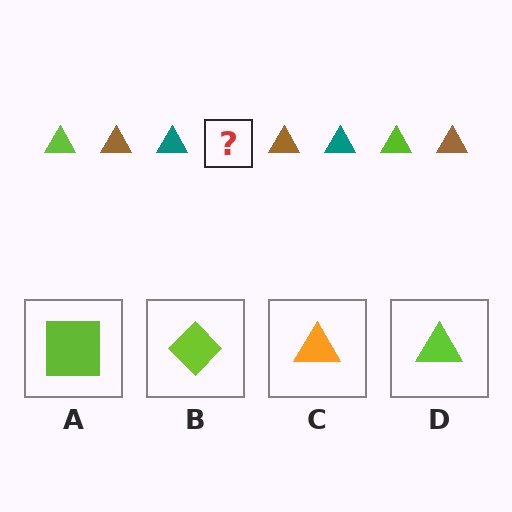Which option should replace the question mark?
Option D.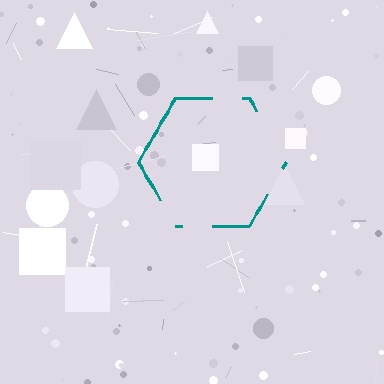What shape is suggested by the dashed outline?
The dashed outline suggests a hexagon.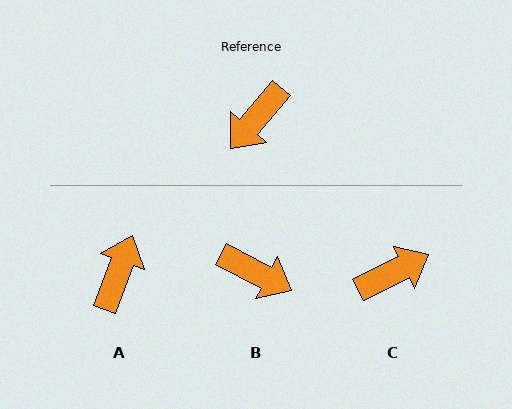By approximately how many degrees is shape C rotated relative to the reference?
Approximately 156 degrees counter-clockwise.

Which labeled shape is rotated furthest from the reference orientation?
A, about 161 degrees away.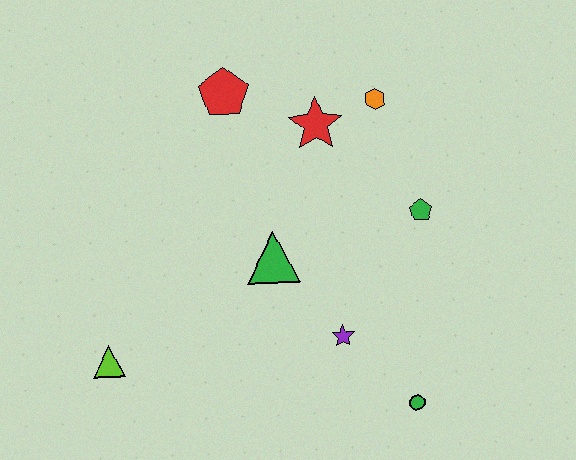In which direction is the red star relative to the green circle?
The red star is above the green circle.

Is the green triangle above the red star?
No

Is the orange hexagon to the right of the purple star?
Yes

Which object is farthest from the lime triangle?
The orange hexagon is farthest from the lime triangle.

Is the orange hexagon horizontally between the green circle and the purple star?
Yes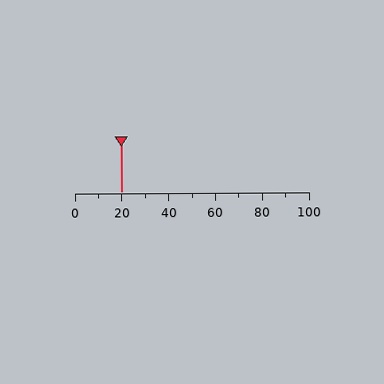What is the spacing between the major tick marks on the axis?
The major ticks are spaced 20 apart.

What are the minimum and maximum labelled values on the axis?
The axis runs from 0 to 100.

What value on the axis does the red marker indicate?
The marker indicates approximately 20.